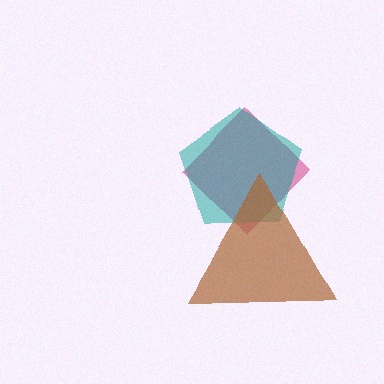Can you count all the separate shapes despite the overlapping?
Yes, there are 3 separate shapes.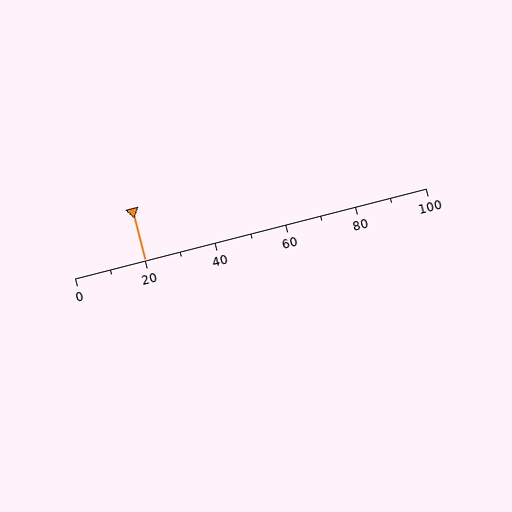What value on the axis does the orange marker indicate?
The marker indicates approximately 20.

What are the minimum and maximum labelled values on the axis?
The axis runs from 0 to 100.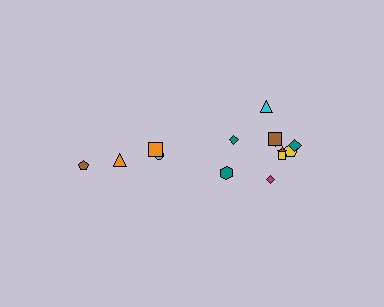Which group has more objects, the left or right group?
The right group.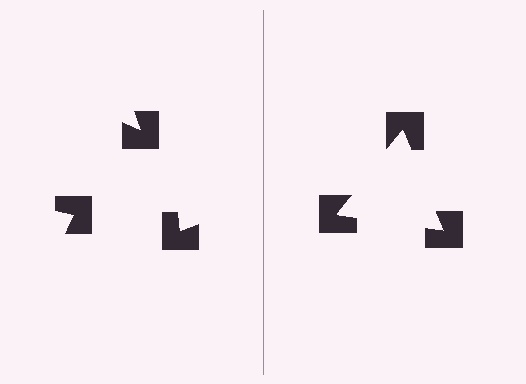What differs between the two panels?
The notched squares are positioned identically on both sides; only the wedge orientations differ. On the right they align to a triangle; on the left they are misaligned.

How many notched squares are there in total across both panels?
6 — 3 on each side.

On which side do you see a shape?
An illusory triangle appears on the right side. On the left side the wedge cuts are rotated, so no coherent shape forms.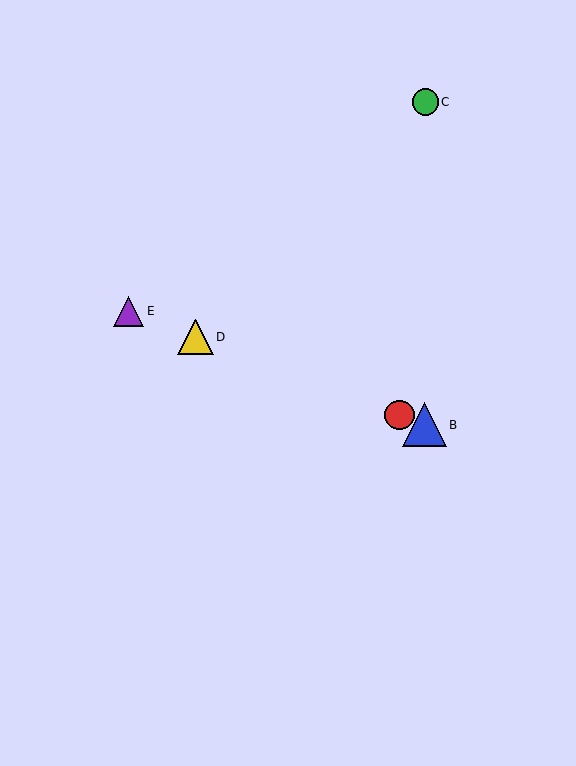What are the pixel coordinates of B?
Object B is at (424, 425).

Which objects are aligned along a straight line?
Objects A, B, D, E are aligned along a straight line.